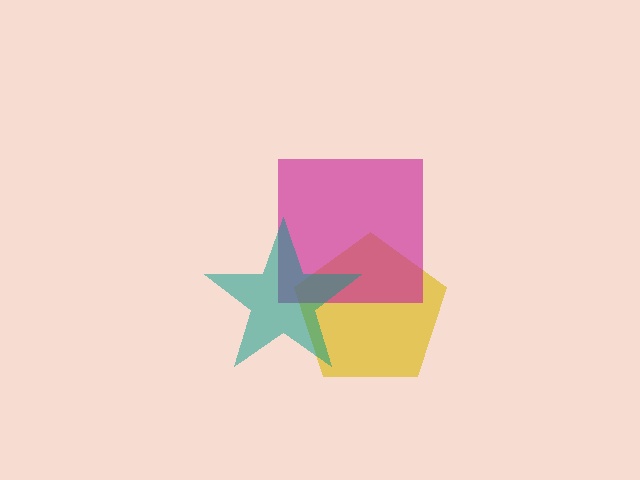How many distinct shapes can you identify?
There are 3 distinct shapes: a yellow pentagon, a magenta square, a teal star.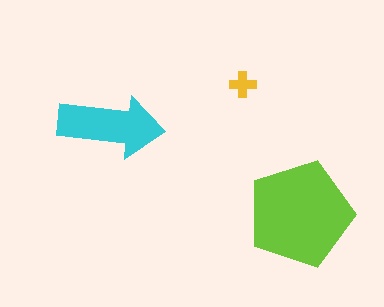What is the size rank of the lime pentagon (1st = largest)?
1st.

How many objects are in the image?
There are 3 objects in the image.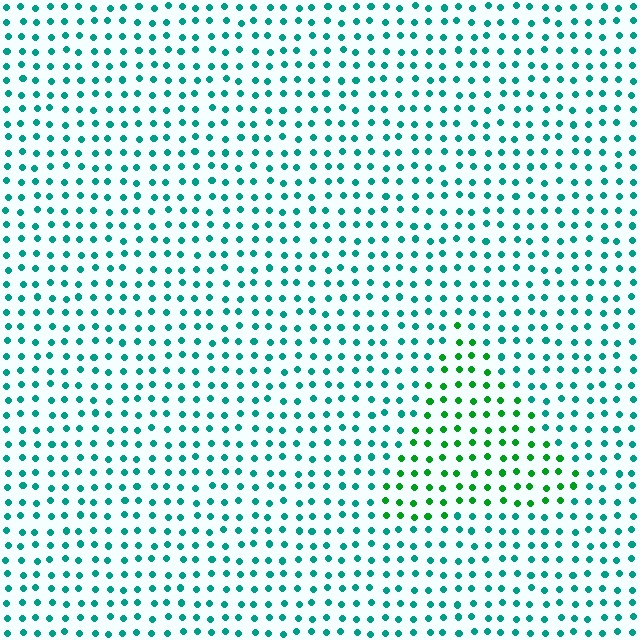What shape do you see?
I see a triangle.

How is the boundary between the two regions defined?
The boundary is defined purely by a slight shift in hue (about 40 degrees). Spacing, size, and orientation are identical on both sides.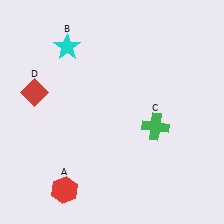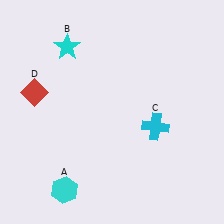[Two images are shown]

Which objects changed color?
A changed from red to cyan. C changed from green to cyan.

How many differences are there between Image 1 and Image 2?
There are 2 differences between the two images.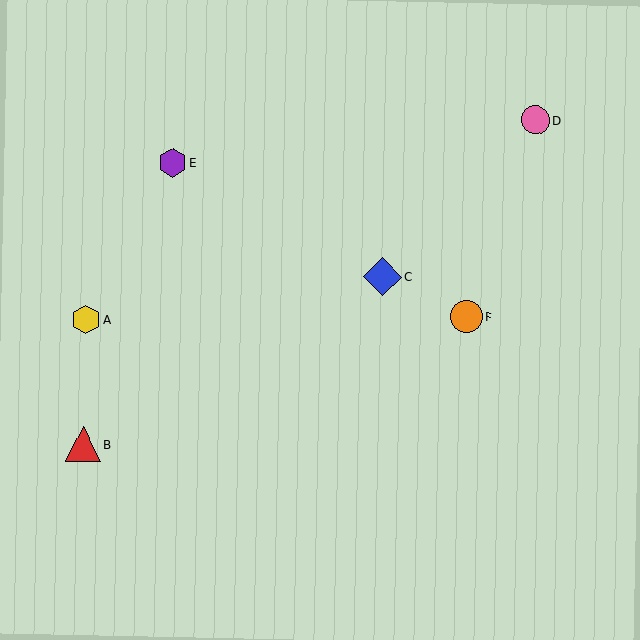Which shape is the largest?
The blue diamond (labeled C) is the largest.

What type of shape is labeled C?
Shape C is a blue diamond.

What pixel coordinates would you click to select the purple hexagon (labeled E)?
Click at (172, 163) to select the purple hexagon E.